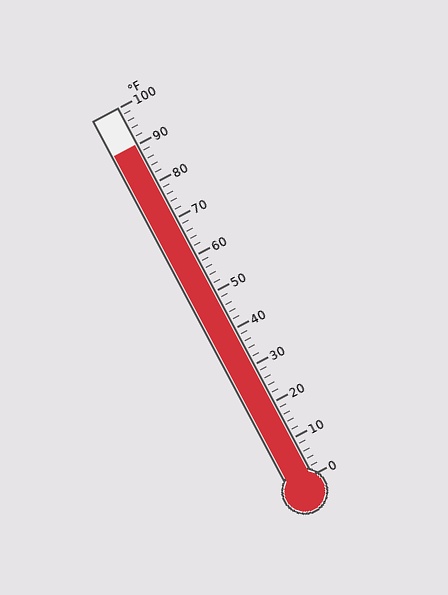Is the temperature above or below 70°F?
The temperature is above 70°F.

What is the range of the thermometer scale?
The thermometer scale ranges from 0°F to 100°F.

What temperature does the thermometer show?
The thermometer shows approximately 90°F.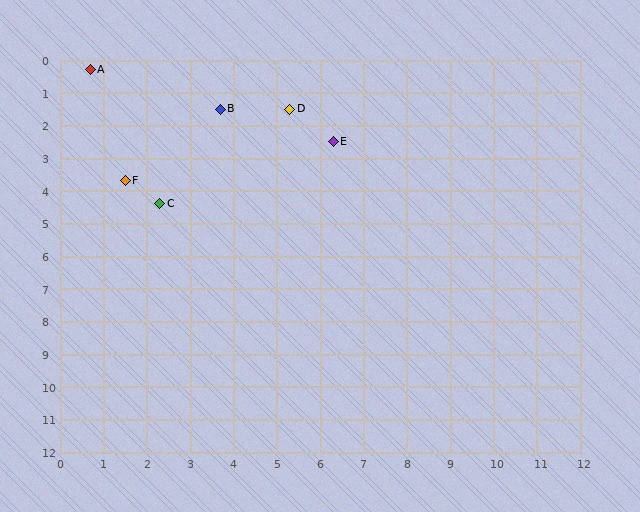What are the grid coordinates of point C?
Point C is at approximately (2.3, 4.4).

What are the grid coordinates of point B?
Point B is at approximately (3.7, 1.5).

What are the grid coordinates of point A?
Point A is at approximately (0.7, 0.3).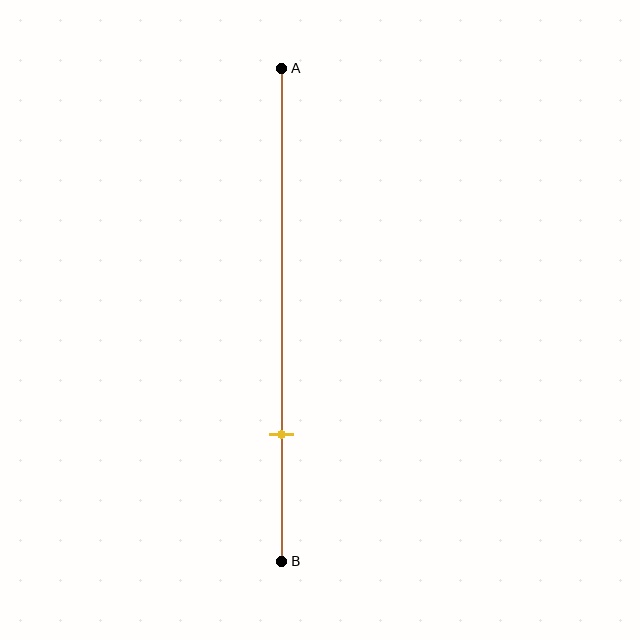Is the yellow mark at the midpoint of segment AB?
No, the mark is at about 75% from A, not at the 50% midpoint.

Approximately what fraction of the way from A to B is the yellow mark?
The yellow mark is approximately 75% of the way from A to B.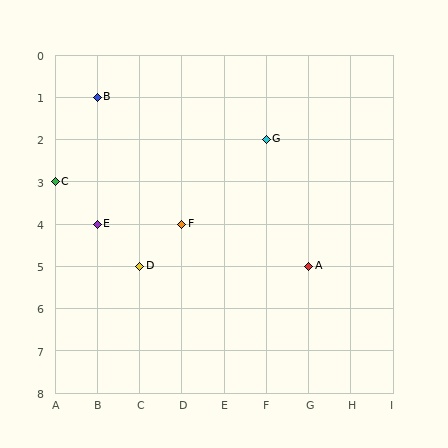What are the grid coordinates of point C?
Point C is at grid coordinates (A, 3).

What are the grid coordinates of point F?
Point F is at grid coordinates (D, 4).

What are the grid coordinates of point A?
Point A is at grid coordinates (G, 5).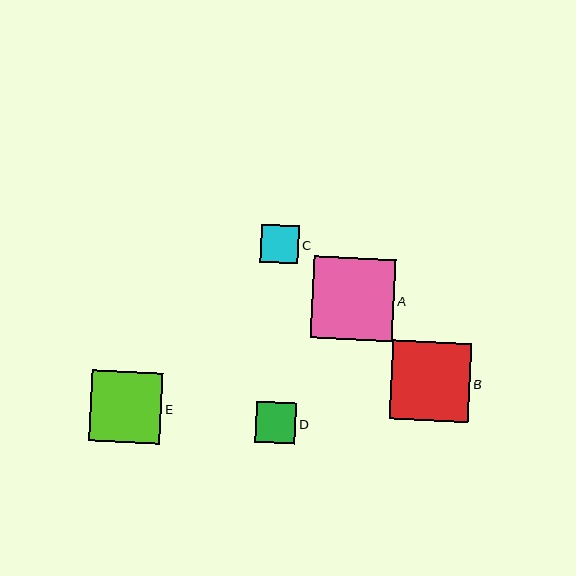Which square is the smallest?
Square C is the smallest with a size of approximately 38 pixels.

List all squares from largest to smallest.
From largest to smallest: A, B, E, D, C.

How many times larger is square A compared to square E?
Square A is approximately 1.2 times the size of square E.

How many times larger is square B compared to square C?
Square B is approximately 2.1 times the size of square C.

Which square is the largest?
Square A is the largest with a size of approximately 82 pixels.